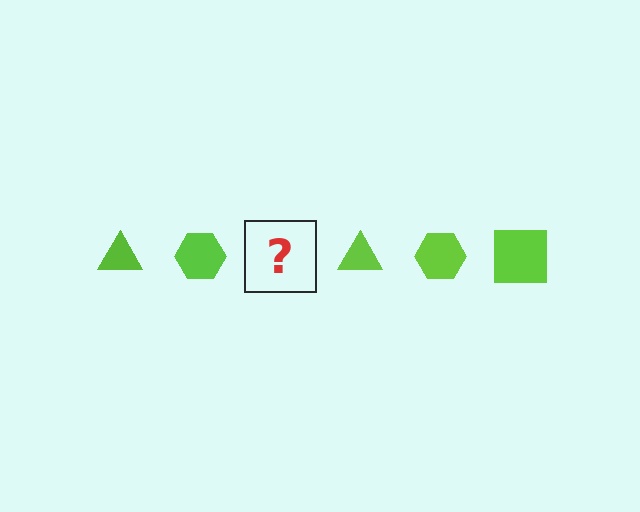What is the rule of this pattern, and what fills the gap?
The rule is that the pattern cycles through triangle, hexagon, square shapes in lime. The gap should be filled with a lime square.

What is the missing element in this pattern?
The missing element is a lime square.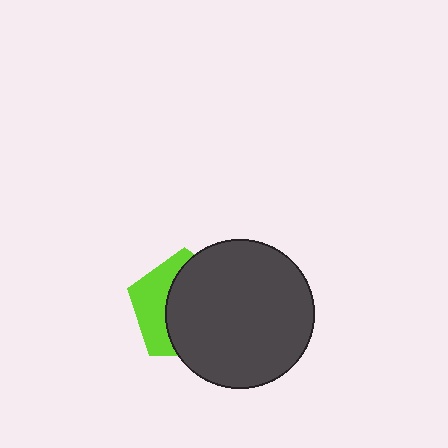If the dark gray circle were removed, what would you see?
You would see the complete lime pentagon.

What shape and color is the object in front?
The object in front is a dark gray circle.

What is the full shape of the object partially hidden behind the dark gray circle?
The partially hidden object is a lime pentagon.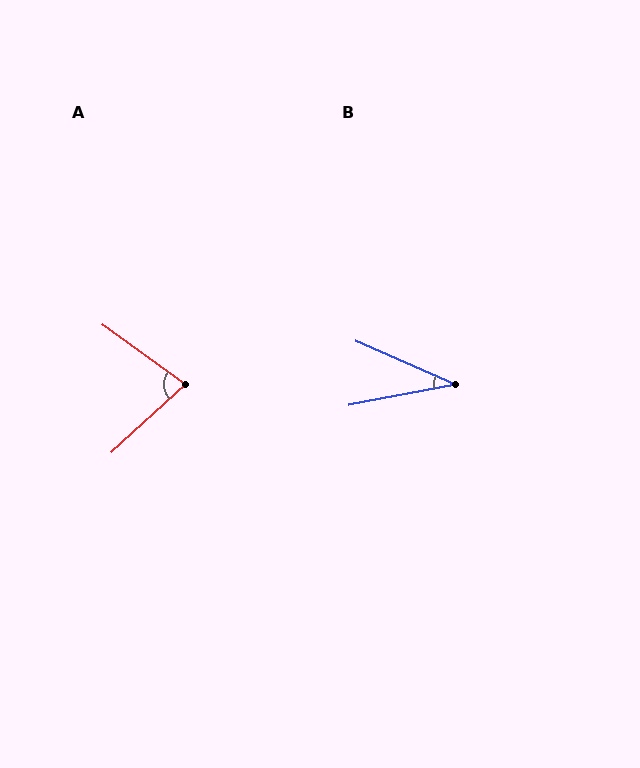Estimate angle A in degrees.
Approximately 78 degrees.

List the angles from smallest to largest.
B (34°), A (78°).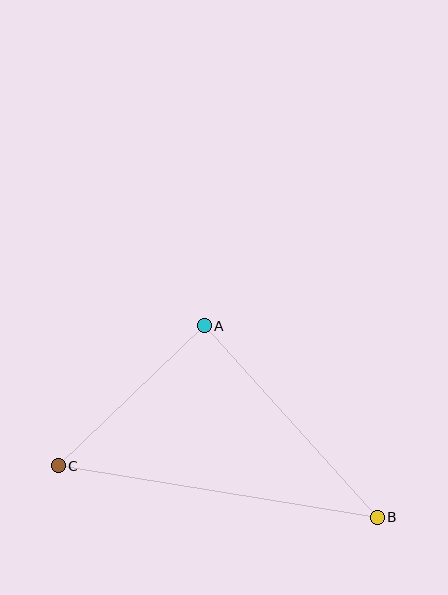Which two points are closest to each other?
Points A and C are closest to each other.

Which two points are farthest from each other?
Points B and C are farthest from each other.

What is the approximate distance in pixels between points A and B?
The distance between A and B is approximately 258 pixels.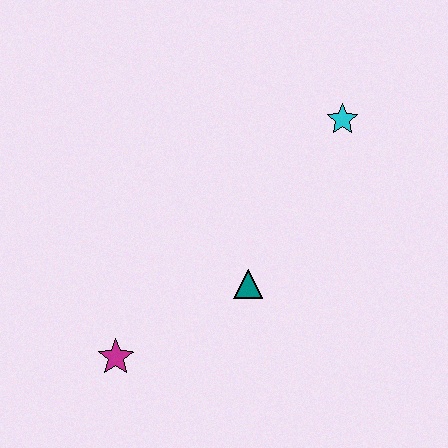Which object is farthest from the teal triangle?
The cyan star is farthest from the teal triangle.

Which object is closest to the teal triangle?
The magenta star is closest to the teal triangle.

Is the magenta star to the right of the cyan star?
No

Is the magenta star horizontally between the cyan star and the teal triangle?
No